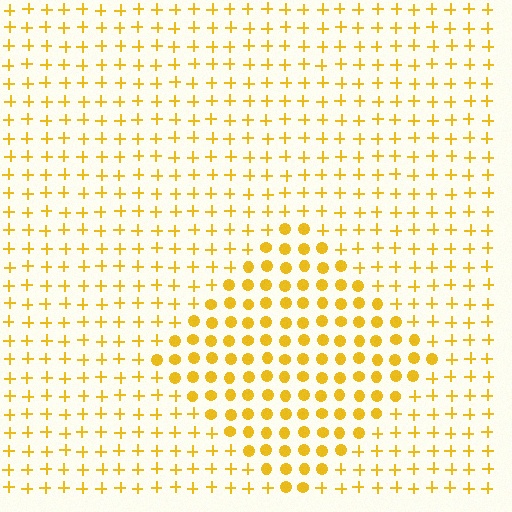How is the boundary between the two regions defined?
The boundary is defined by a change in element shape: circles inside vs. plus signs outside. All elements share the same color and spacing.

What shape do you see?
I see a diamond.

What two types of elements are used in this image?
The image uses circles inside the diamond region and plus signs outside it.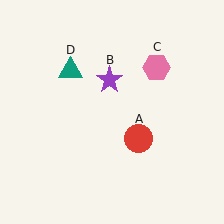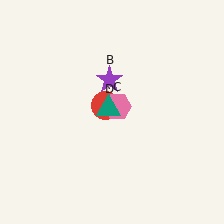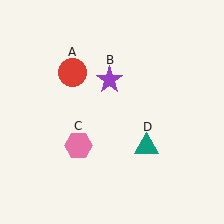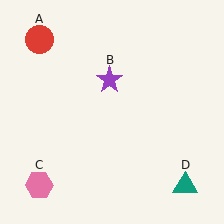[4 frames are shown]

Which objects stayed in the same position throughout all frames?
Purple star (object B) remained stationary.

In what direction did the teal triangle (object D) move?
The teal triangle (object D) moved down and to the right.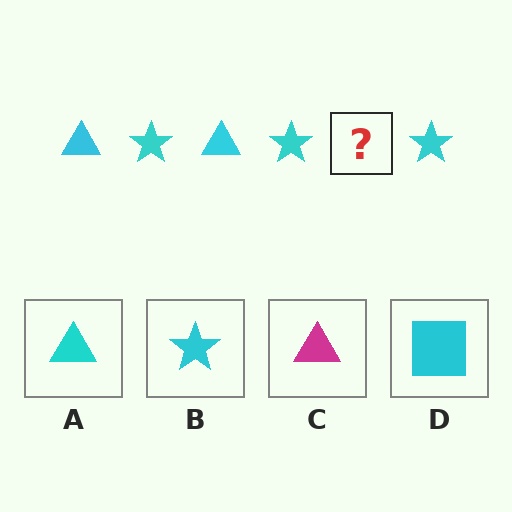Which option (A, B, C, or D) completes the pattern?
A.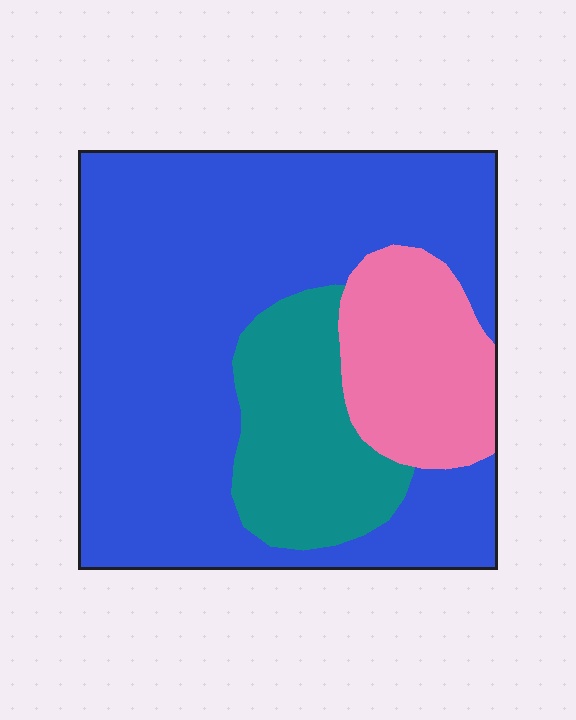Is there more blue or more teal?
Blue.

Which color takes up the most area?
Blue, at roughly 65%.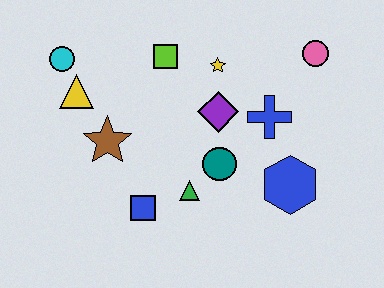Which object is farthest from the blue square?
The pink circle is farthest from the blue square.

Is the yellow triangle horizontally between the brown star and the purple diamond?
No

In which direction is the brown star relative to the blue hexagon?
The brown star is to the left of the blue hexagon.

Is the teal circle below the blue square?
No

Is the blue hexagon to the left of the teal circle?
No